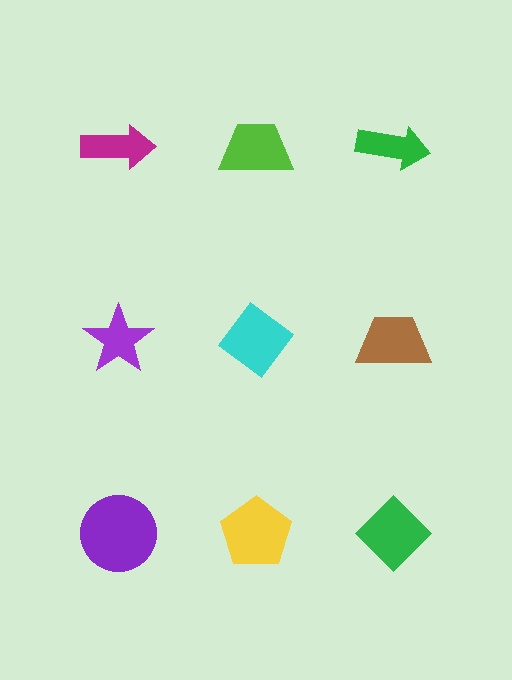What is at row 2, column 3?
A brown trapezoid.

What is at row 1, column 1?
A magenta arrow.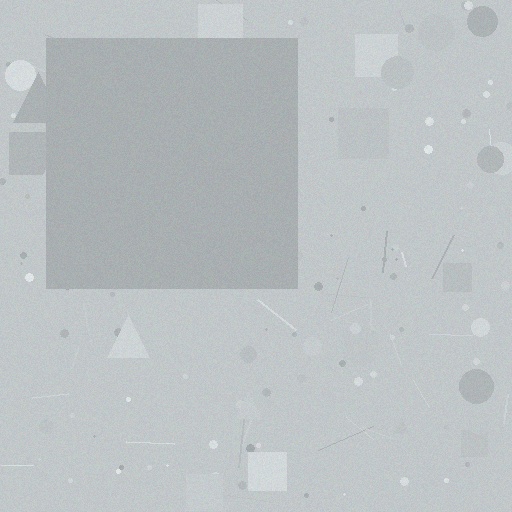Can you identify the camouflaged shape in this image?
The camouflaged shape is a square.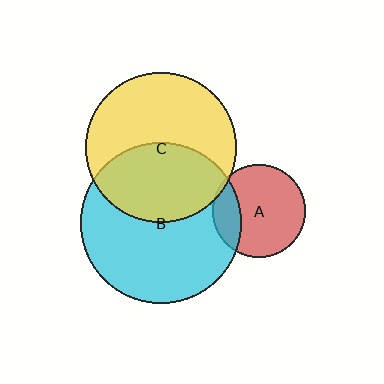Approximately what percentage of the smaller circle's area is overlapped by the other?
Approximately 45%.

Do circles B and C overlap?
Yes.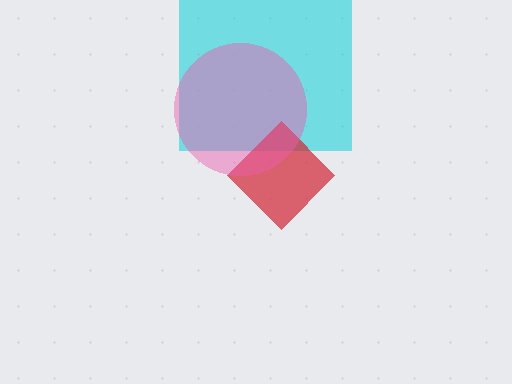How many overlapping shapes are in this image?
There are 3 overlapping shapes in the image.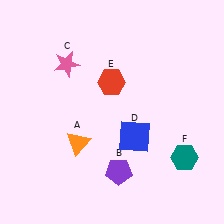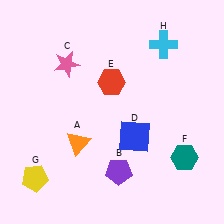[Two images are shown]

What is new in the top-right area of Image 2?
A cyan cross (H) was added in the top-right area of Image 2.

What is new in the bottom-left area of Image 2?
A yellow pentagon (G) was added in the bottom-left area of Image 2.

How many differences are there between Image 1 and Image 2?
There are 2 differences between the two images.